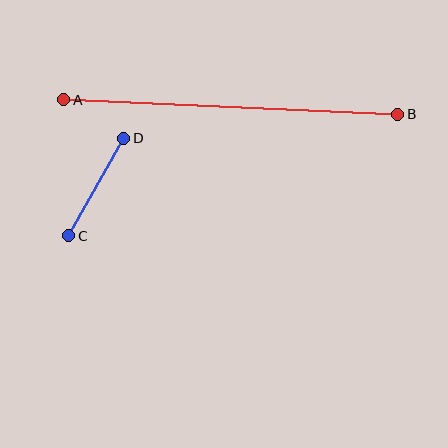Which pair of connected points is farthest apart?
Points A and B are farthest apart.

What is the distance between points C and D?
The distance is approximately 112 pixels.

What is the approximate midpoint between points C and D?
The midpoint is at approximately (96, 187) pixels.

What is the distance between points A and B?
The distance is approximately 334 pixels.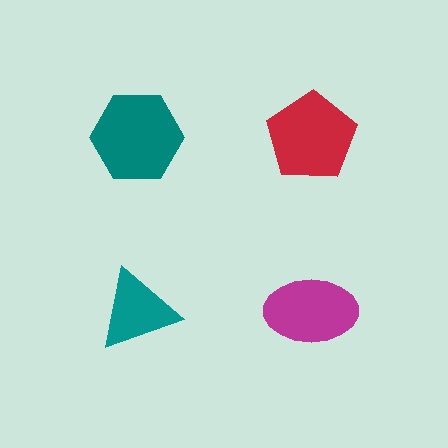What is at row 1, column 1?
A teal hexagon.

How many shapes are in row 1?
2 shapes.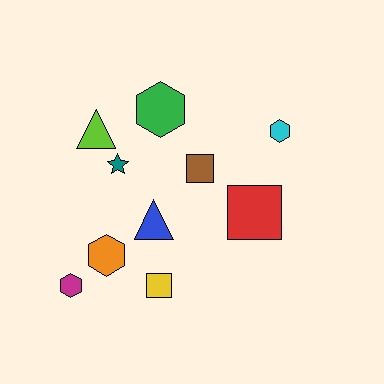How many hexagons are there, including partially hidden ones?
There are 4 hexagons.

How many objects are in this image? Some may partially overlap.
There are 10 objects.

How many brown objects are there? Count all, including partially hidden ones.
There is 1 brown object.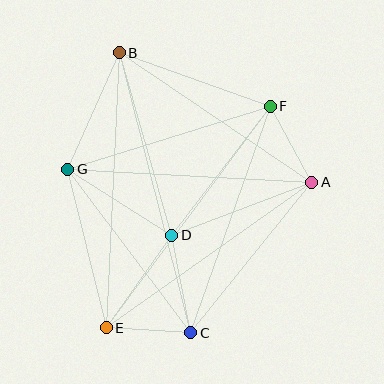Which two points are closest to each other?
Points C and E are closest to each other.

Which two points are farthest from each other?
Points B and C are farthest from each other.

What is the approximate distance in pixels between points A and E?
The distance between A and E is approximately 252 pixels.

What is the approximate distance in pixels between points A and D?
The distance between A and D is approximately 150 pixels.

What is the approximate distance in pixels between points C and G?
The distance between C and G is approximately 205 pixels.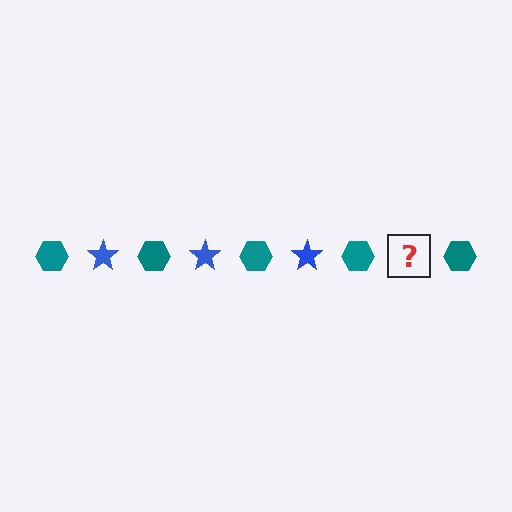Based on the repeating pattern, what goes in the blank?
The blank should be a blue star.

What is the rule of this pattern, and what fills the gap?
The rule is that the pattern alternates between teal hexagon and blue star. The gap should be filled with a blue star.